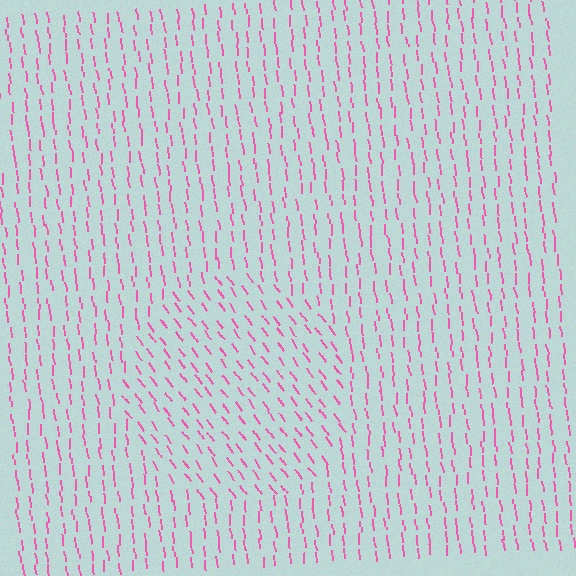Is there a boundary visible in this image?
Yes, there is a texture boundary formed by a change in line orientation.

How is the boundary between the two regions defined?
The boundary is defined purely by a change in line orientation (approximately 30 degrees difference). All lines are the same color and thickness.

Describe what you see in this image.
The image is filled with small pink line segments. A circle region in the image has lines oriented differently from the surrounding lines, creating a visible texture boundary.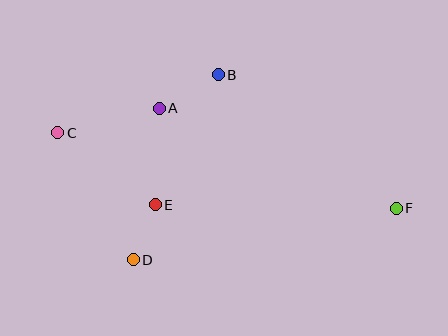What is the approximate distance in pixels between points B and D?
The distance between B and D is approximately 203 pixels.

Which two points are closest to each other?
Points D and E are closest to each other.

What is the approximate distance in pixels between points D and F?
The distance between D and F is approximately 268 pixels.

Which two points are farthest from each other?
Points C and F are farthest from each other.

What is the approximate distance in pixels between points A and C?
The distance between A and C is approximately 104 pixels.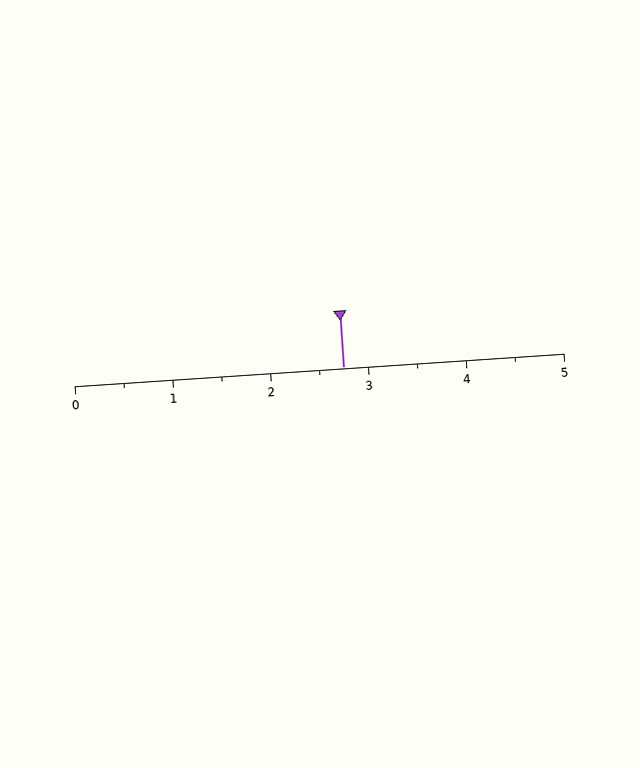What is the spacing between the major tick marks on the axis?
The major ticks are spaced 1 apart.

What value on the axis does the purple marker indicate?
The marker indicates approximately 2.8.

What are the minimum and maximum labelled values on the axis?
The axis runs from 0 to 5.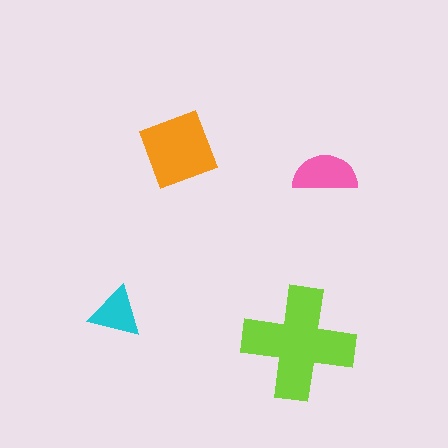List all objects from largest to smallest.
The lime cross, the orange diamond, the pink semicircle, the cyan triangle.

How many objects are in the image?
There are 4 objects in the image.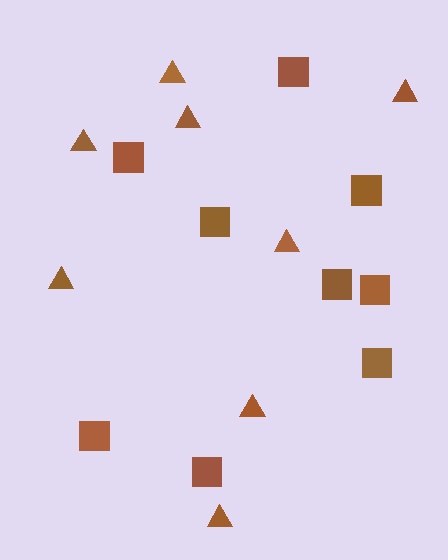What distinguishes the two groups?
There are 2 groups: one group of squares (9) and one group of triangles (8).